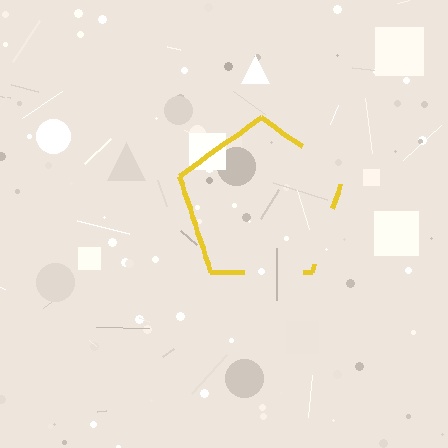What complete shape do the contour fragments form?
The contour fragments form a pentagon.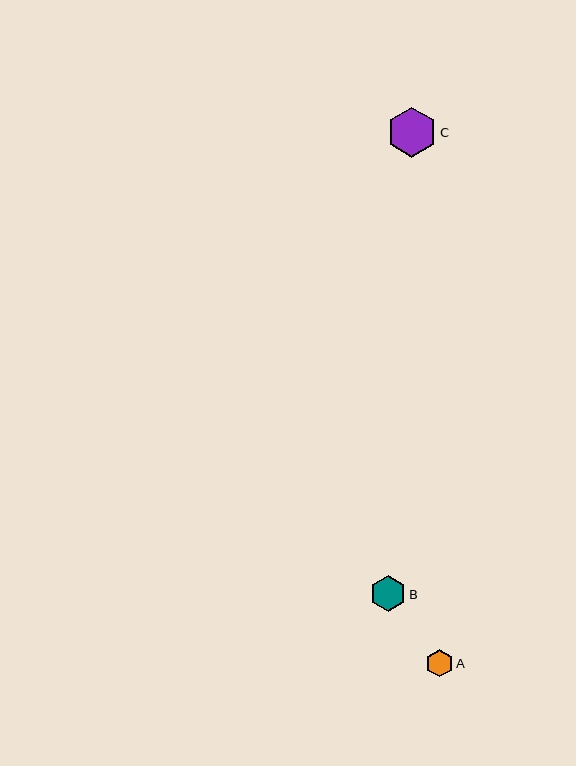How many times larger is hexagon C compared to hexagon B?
Hexagon C is approximately 1.4 times the size of hexagon B.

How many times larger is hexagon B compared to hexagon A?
Hexagon B is approximately 1.3 times the size of hexagon A.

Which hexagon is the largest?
Hexagon C is the largest with a size of approximately 50 pixels.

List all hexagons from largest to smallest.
From largest to smallest: C, B, A.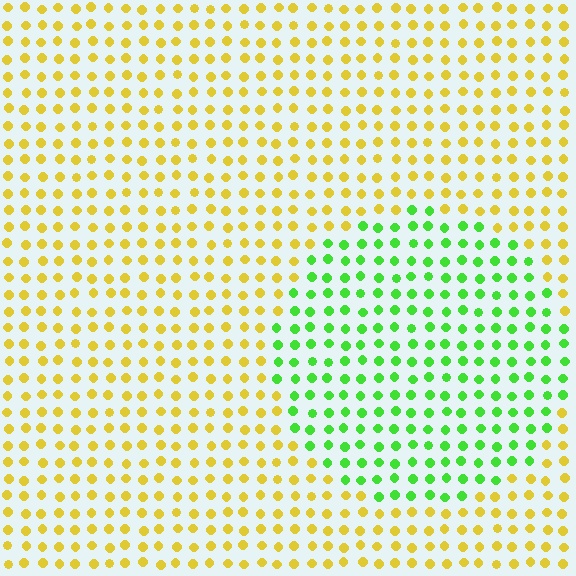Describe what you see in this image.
The image is filled with small yellow elements in a uniform arrangement. A circle-shaped region is visible where the elements are tinted to a slightly different hue, forming a subtle color boundary.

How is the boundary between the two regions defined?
The boundary is defined purely by a slight shift in hue (about 63 degrees). Spacing, size, and orientation are identical on both sides.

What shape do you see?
I see a circle.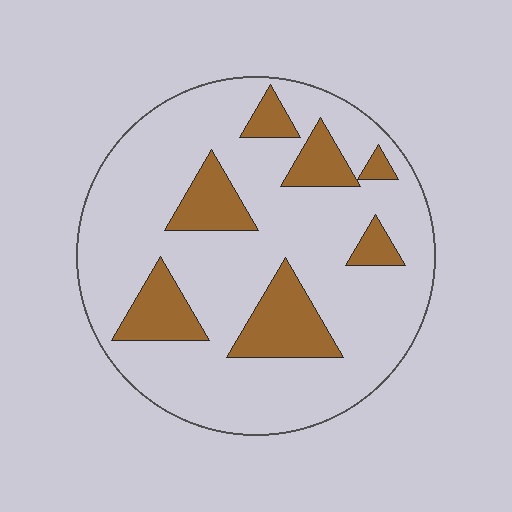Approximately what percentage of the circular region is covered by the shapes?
Approximately 20%.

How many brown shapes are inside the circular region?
7.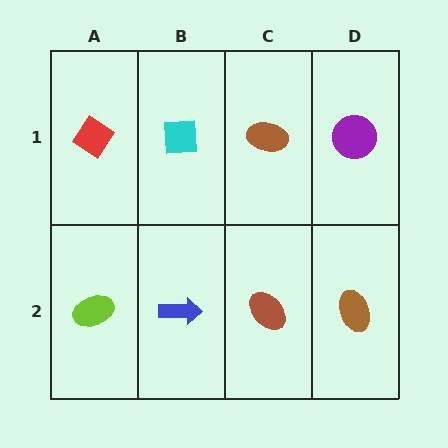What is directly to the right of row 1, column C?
A purple circle.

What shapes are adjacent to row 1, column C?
A brown ellipse (row 2, column C), a cyan square (row 1, column B), a purple circle (row 1, column D).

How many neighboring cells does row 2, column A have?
2.